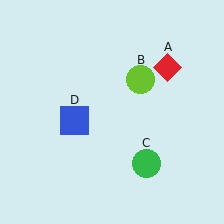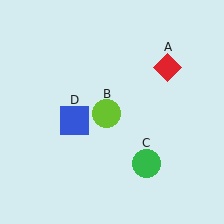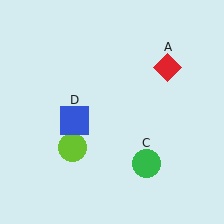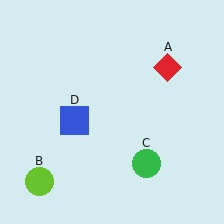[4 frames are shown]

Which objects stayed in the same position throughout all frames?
Red diamond (object A) and green circle (object C) and blue square (object D) remained stationary.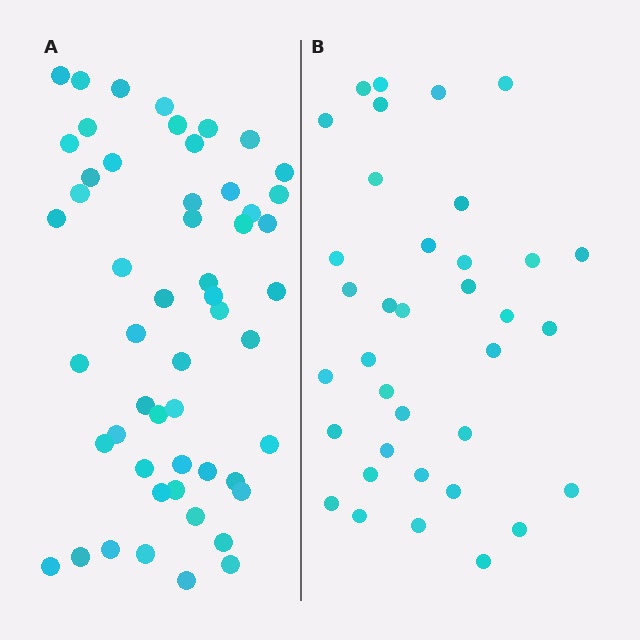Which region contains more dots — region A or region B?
Region A (the left region) has more dots.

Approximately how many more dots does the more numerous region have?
Region A has approximately 15 more dots than region B.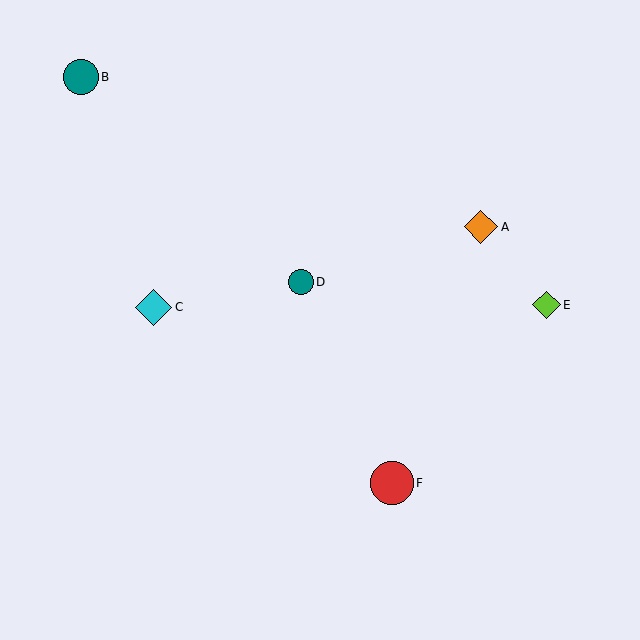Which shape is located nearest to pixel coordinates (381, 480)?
The red circle (labeled F) at (392, 483) is nearest to that location.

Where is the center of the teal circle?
The center of the teal circle is at (81, 77).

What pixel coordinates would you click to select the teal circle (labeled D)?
Click at (301, 282) to select the teal circle D.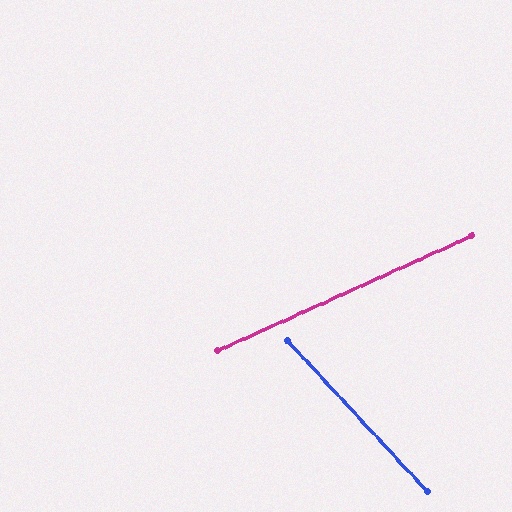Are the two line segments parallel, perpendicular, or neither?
Neither parallel nor perpendicular — they differ by about 71°.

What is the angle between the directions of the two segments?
Approximately 71 degrees.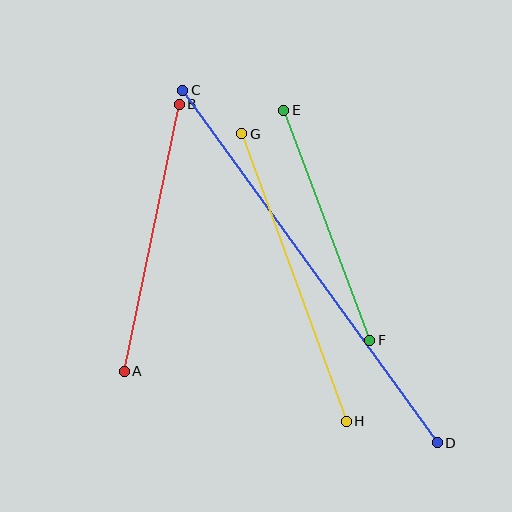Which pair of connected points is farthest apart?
Points C and D are farthest apart.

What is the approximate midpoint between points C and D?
The midpoint is at approximately (310, 267) pixels.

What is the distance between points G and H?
The distance is approximately 306 pixels.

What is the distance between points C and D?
The distance is approximately 434 pixels.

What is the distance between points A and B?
The distance is approximately 273 pixels.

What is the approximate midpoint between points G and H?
The midpoint is at approximately (294, 278) pixels.